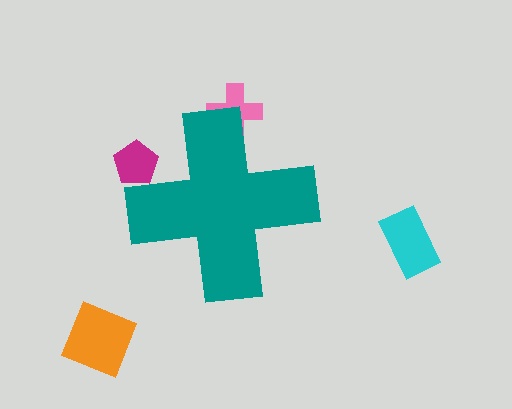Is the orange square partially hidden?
No, the orange square is fully visible.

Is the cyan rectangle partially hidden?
No, the cyan rectangle is fully visible.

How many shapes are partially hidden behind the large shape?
2 shapes are partially hidden.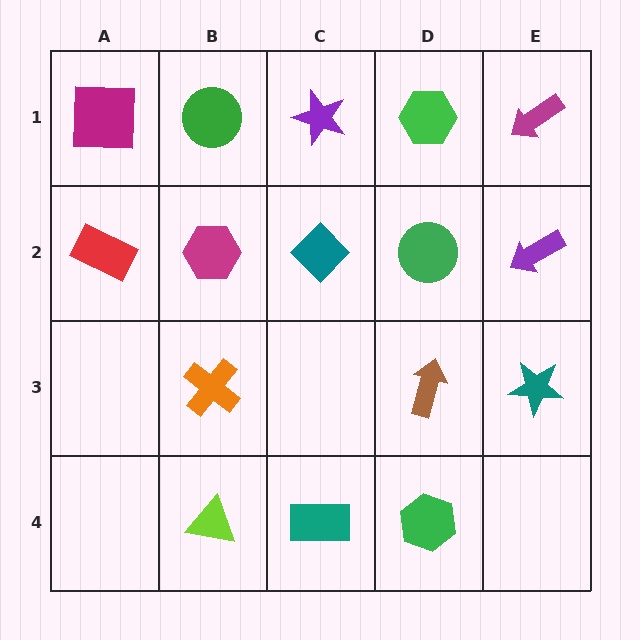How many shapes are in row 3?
3 shapes.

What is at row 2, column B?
A magenta hexagon.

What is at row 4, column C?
A teal rectangle.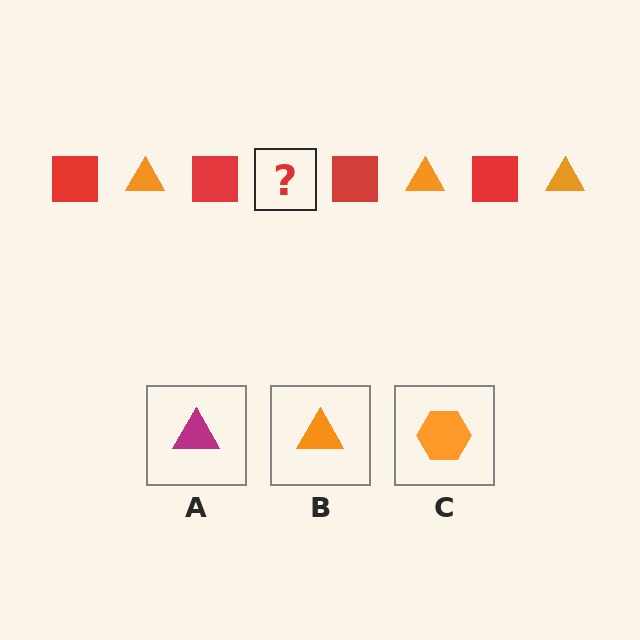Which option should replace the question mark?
Option B.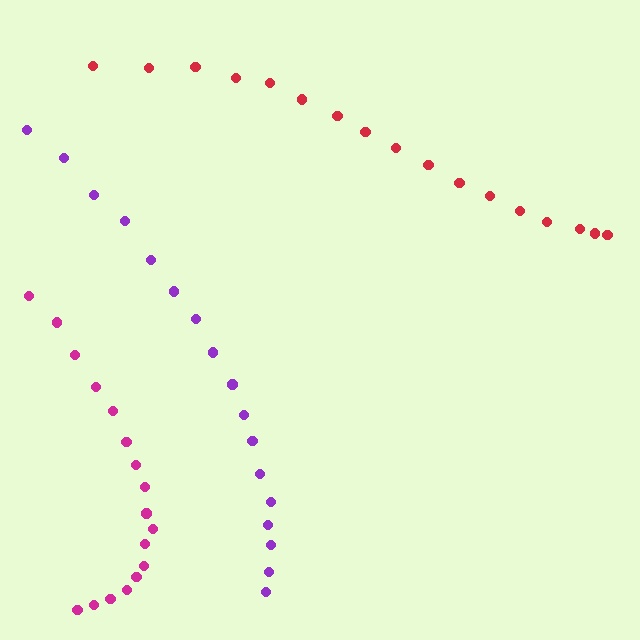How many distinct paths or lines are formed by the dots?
There are 3 distinct paths.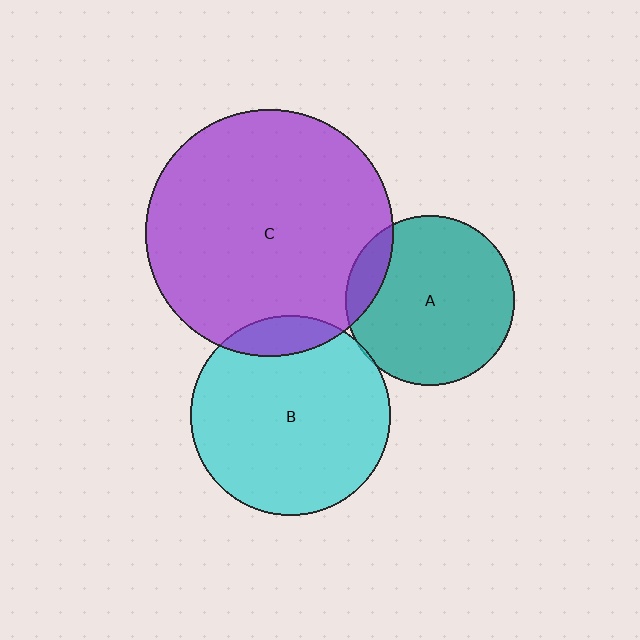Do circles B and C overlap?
Yes.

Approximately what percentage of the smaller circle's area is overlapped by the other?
Approximately 10%.